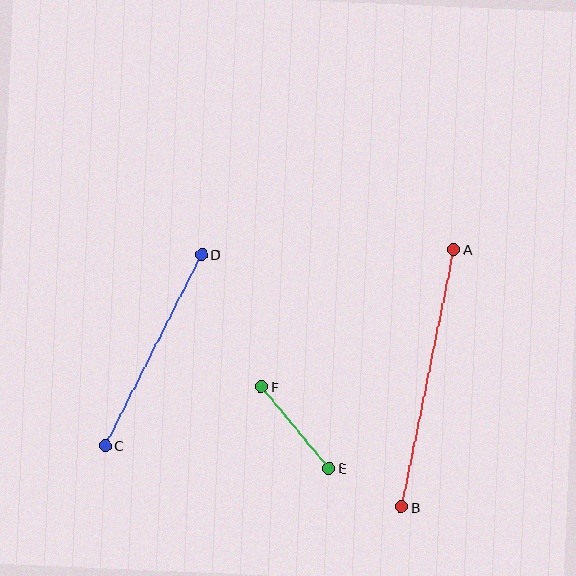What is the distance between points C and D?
The distance is approximately 214 pixels.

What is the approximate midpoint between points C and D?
The midpoint is at approximately (153, 350) pixels.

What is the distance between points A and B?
The distance is approximately 262 pixels.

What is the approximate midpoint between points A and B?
The midpoint is at approximately (427, 378) pixels.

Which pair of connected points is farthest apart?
Points A and B are farthest apart.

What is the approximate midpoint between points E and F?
The midpoint is at approximately (295, 428) pixels.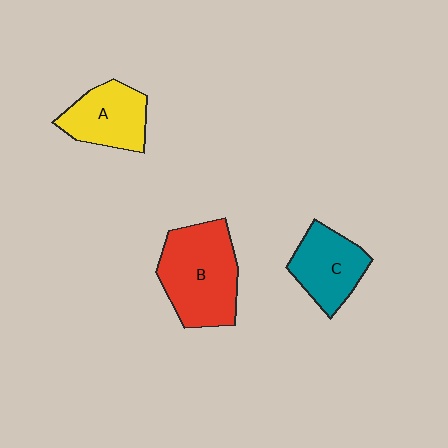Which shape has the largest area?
Shape B (red).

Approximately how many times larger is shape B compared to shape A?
Approximately 1.5 times.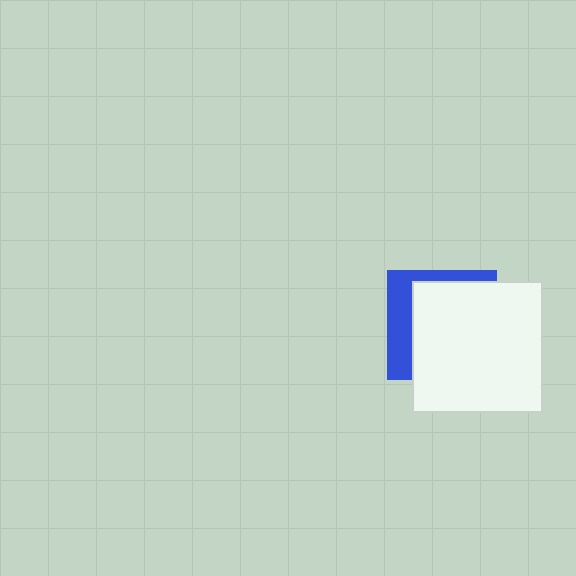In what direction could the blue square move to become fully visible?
The blue square could move toward the upper-left. That would shift it out from behind the white square entirely.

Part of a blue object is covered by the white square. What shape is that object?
It is a square.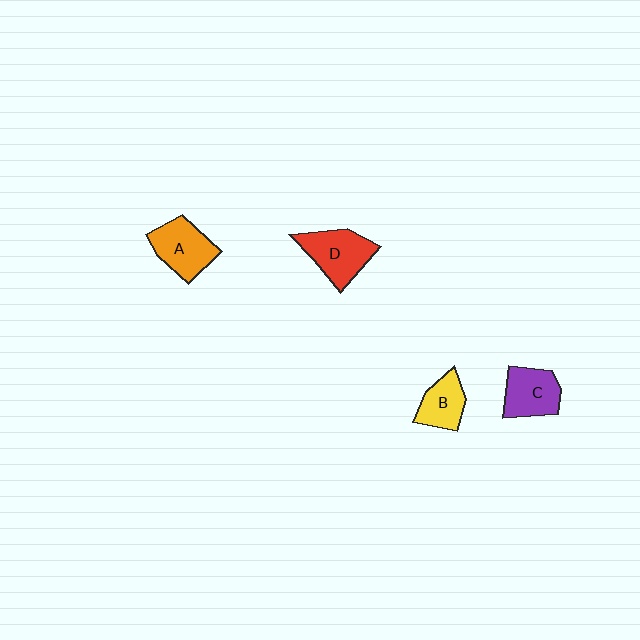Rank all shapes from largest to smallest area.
From largest to smallest: D (red), A (orange), C (purple), B (yellow).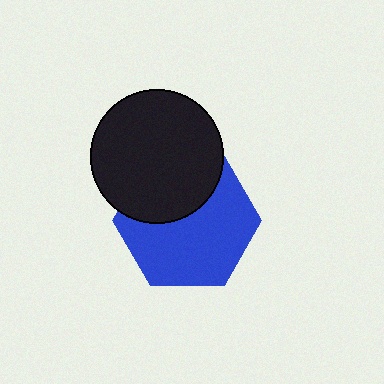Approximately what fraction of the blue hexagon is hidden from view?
Roughly 36% of the blue hexagon is hidden behind the black circle.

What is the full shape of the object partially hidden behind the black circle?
The partially hidden object is a blue hexagon.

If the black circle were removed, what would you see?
You would see the complete blue hexagon.